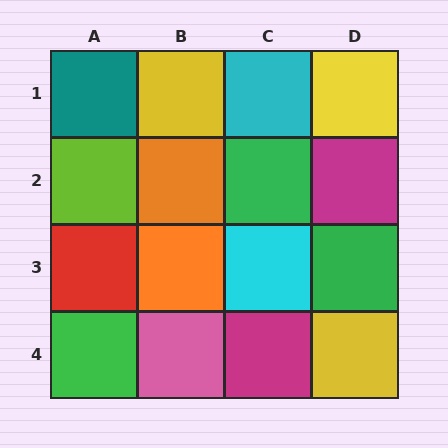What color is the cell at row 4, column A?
Green.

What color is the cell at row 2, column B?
Orange.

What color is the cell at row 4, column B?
Pink.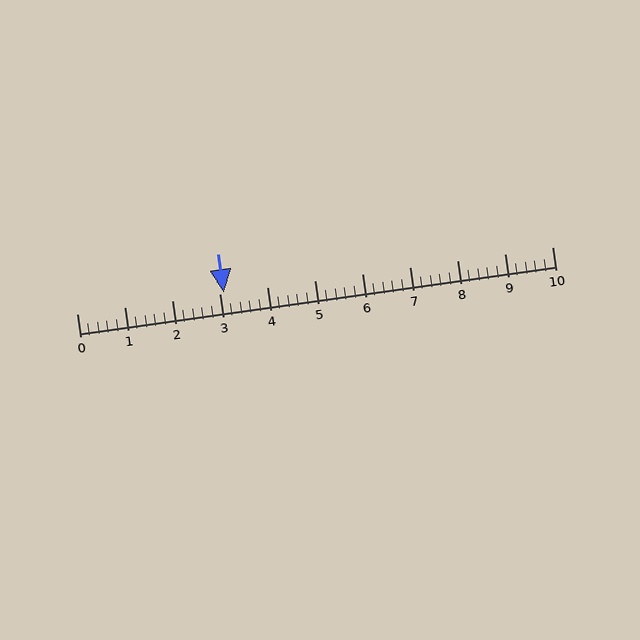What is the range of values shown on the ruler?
The ruler shows values from 0 to 10.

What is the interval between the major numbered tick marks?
The major tick marks are spaced 1 units apart.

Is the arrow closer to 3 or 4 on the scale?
The arrow is closer to 3.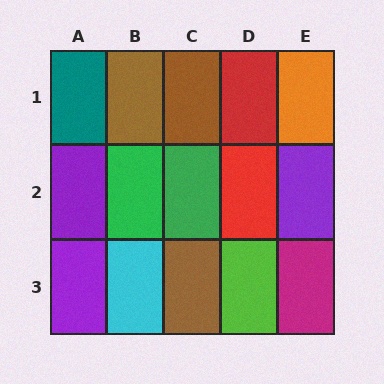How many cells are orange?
1 cell is orange.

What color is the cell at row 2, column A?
Purple.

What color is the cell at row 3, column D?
Lime.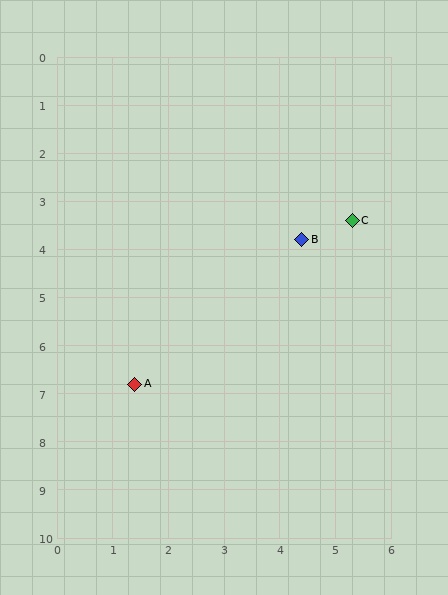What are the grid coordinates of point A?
Point A is at approximately (1.4, 6.8).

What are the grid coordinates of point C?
Point C is at approximately (5.3, 3.4).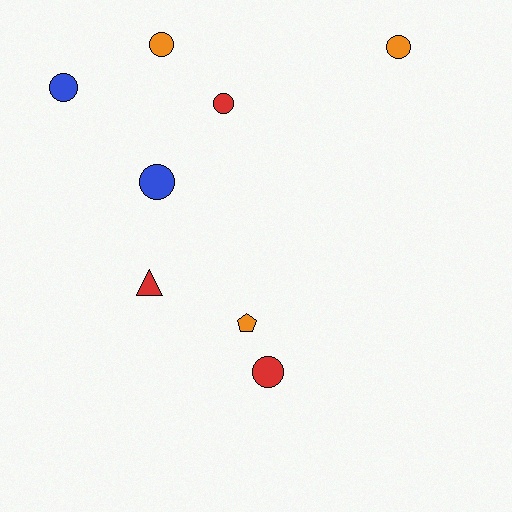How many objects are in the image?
There are 8 objects.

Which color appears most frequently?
Orange, with 3 objects.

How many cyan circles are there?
There are no cyan circles.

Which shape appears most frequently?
Circle, with 6 objects.